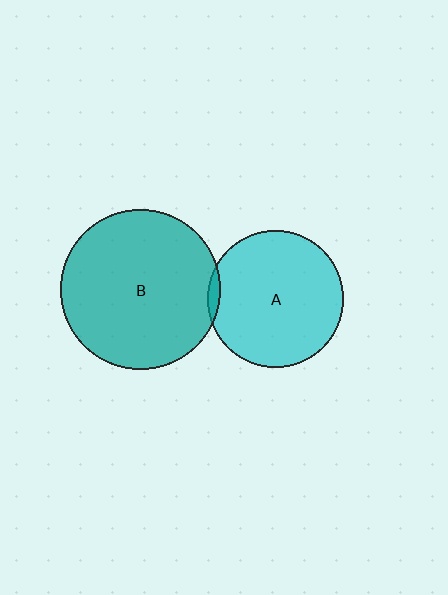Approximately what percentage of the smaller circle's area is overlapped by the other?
Approximately 5%.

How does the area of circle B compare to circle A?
Approximately 1.4 times.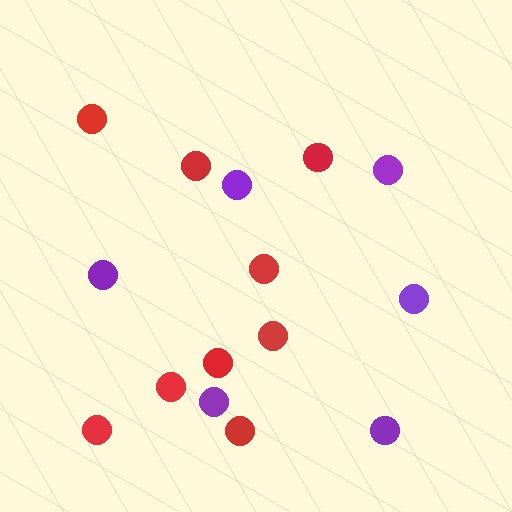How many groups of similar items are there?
There are 2 groups: one group of red circles (9) and one group of purple circles (6).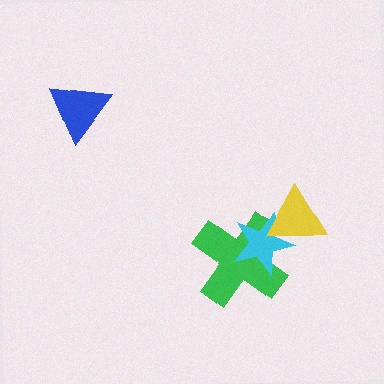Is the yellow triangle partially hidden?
No, no other shape covers it.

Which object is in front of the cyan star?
The yellow triangle is in front of the cyan star.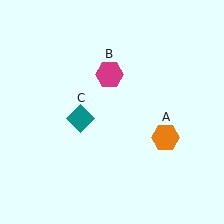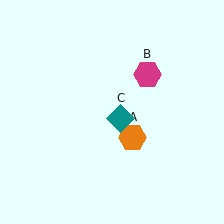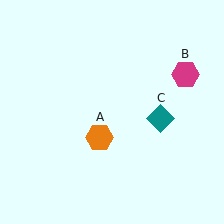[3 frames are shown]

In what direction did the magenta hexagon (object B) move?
The magenta hexagon (object B) moved right.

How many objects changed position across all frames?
3 objects changed position: orange hexagon (object A), magenta hexagon (object B), teal diamond (object C).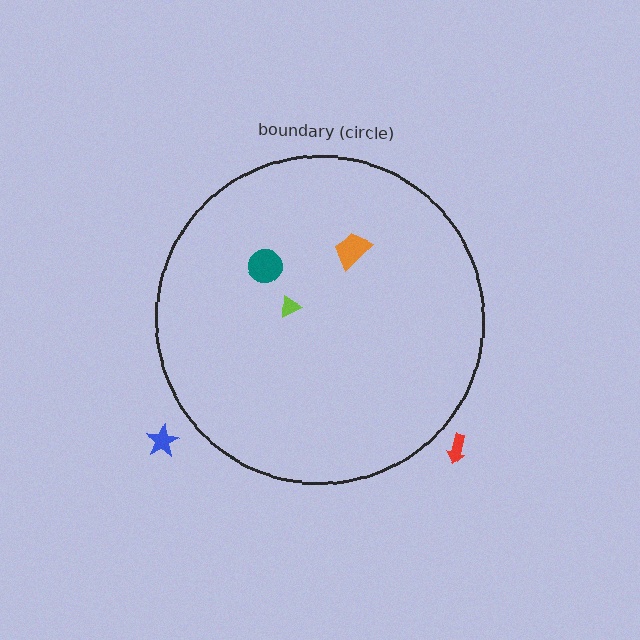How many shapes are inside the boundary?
3 inside, 2 outside.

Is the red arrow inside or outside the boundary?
Outside.